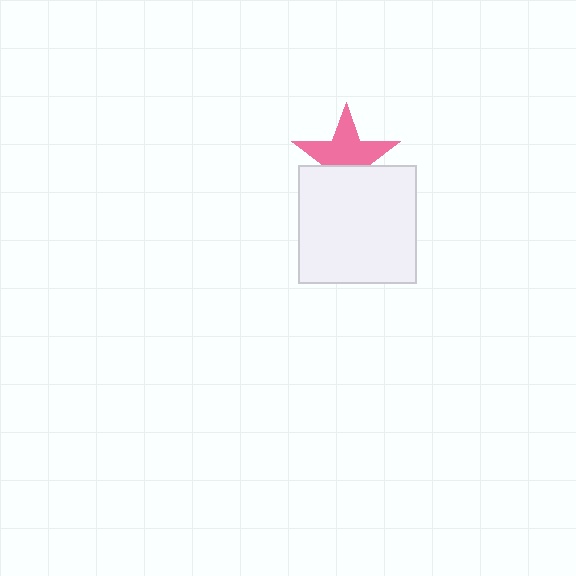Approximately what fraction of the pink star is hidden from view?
Roughly 37% of the pink star is hidden behind the white square.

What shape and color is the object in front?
The object in front is a white square.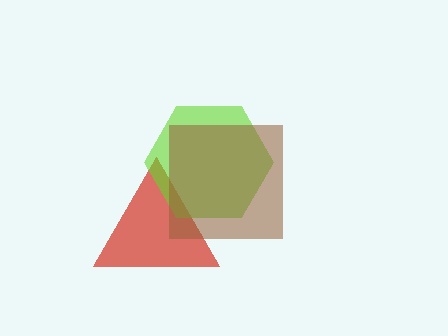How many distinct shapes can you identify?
There are 3 distinct shapes: a red triangle, a lime hexagon, a brown square.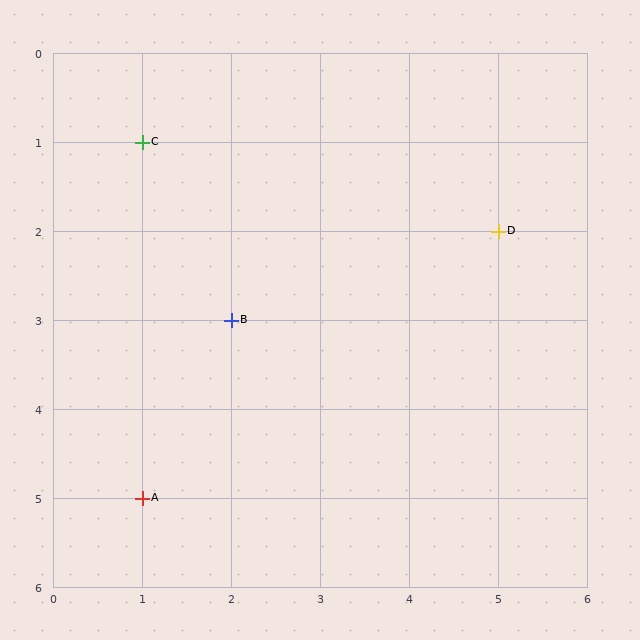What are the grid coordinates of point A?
Point A is at grid coordinates (1, 5).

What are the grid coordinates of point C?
Point C is at grid coordinates (1, 1).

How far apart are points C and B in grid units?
Points C and B are 1 column and 2 rows apart (about 2.2 grid units diagonally).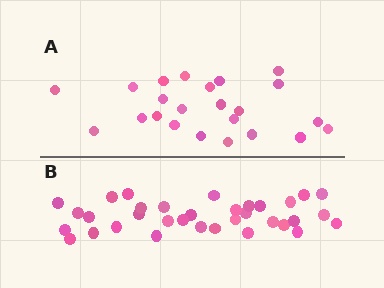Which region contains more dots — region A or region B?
Region B (the bottom region) has more dots.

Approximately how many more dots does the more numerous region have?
Region B has roughly 12 or so more dots than region A.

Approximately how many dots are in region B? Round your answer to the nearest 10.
About 30 dots. (The exact count is 34, which rounds to 30.)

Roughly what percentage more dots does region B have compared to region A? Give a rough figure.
About 50% more.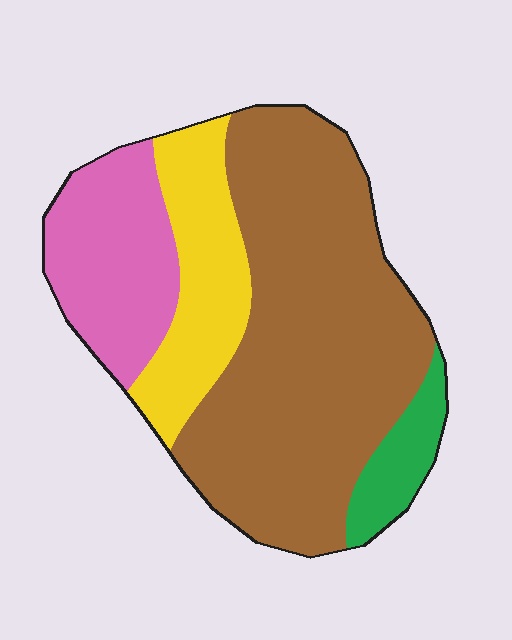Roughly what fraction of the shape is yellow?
Yellow covers 17% of the shape.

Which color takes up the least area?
Green, at roughly 5%.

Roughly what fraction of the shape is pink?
Pink covers roughly 20% of the shape.